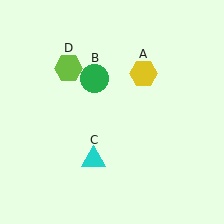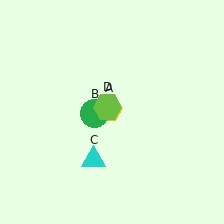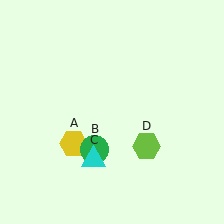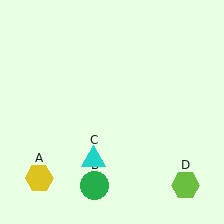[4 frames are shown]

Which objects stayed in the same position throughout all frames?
Cyan triangle (object C) remained stationary.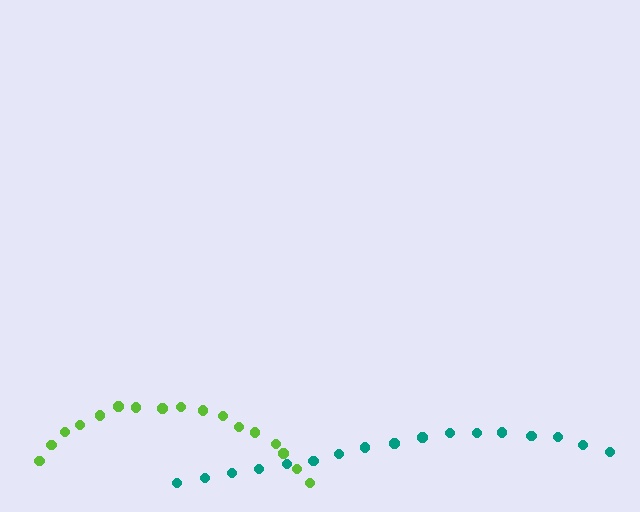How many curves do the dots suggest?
There are 2 distinct paths.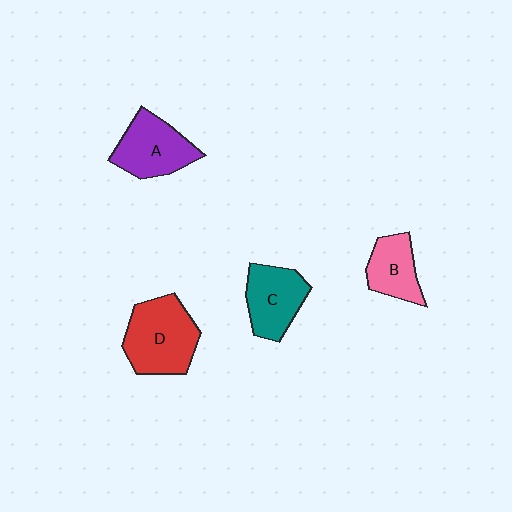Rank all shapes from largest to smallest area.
From largest to smallest: D (red), A (purple), C (teal), B (pink).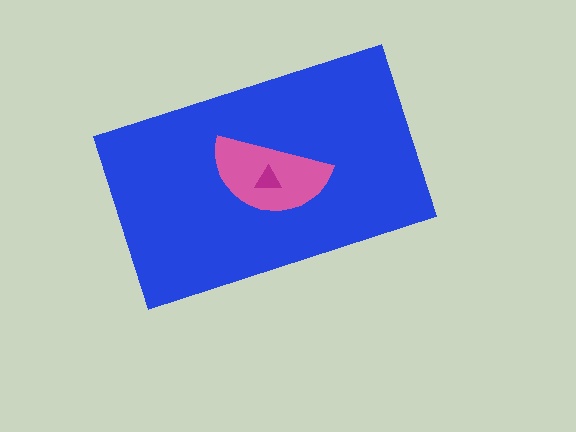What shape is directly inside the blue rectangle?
The pink semicircle.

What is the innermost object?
The magenta triangle.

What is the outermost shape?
The blue rectangle.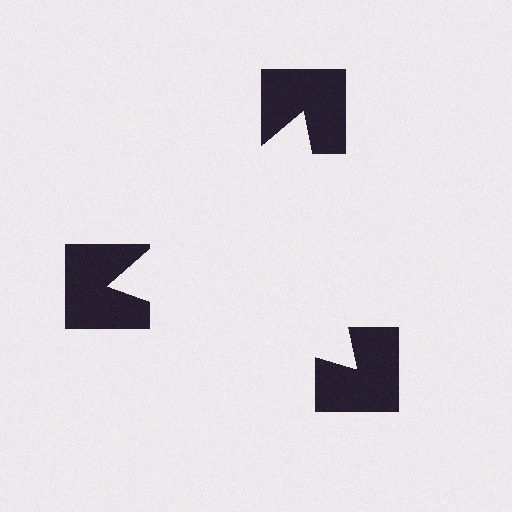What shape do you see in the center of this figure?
An illusory triangle — its edges are inferred from the aligned wedge cuts in the notched squares, not physically drawn.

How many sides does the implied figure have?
3 sides.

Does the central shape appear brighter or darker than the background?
It typically appears slightly brighter than the background, even though no actual brightness change is drawn.